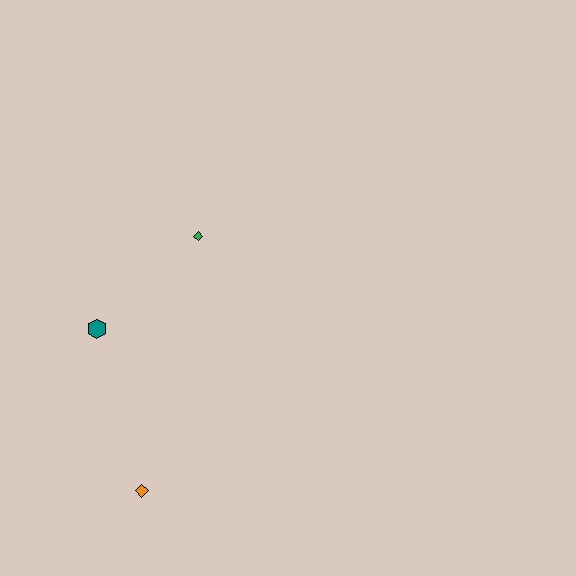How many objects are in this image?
There are 3 objects.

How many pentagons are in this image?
There are no pentagons.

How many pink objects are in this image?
There are no pink objects.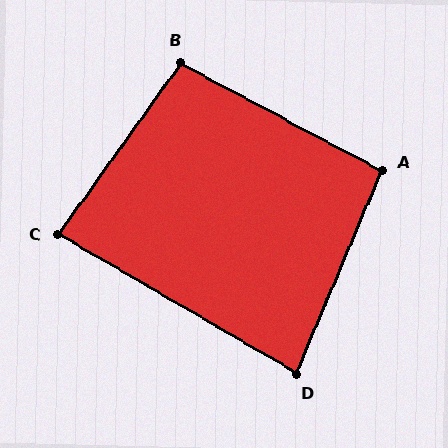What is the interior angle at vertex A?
Approximately 95 degrees (obtuse).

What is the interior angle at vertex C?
Approximately 85 degrees (acute).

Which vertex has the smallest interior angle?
D, at approximately 82 degrees.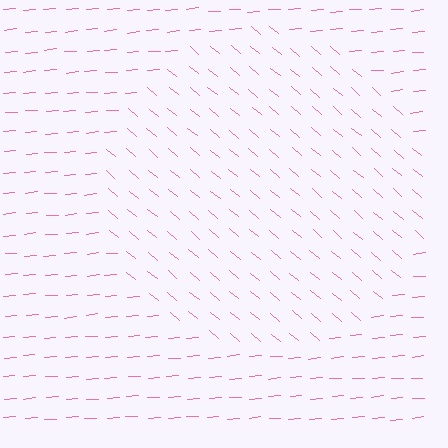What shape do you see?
I see a circle.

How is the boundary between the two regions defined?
The boundary is defined purely by a change in line orientation (approximately 45 degrees difference). All lines are the same color and thickness.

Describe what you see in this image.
The image is filled with small pink line segments. A circle region in the image has lines oriented differently from the surrounding lines, creating a visible texture boundary.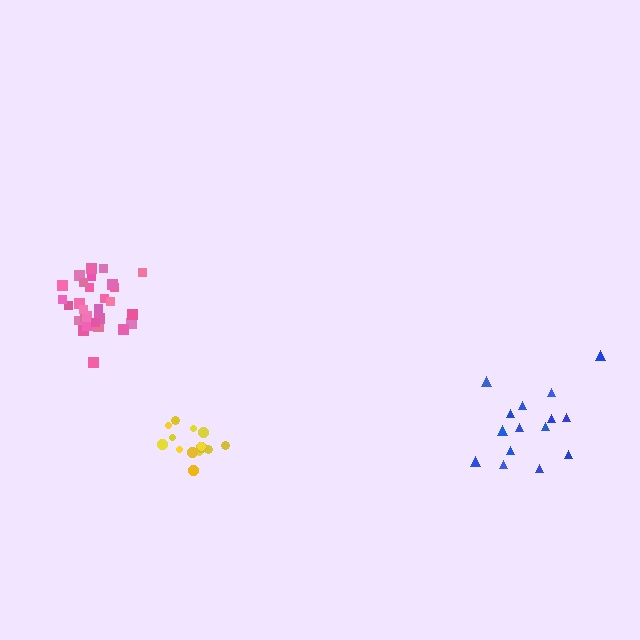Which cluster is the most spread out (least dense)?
Blue.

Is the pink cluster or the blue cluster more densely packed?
Pink.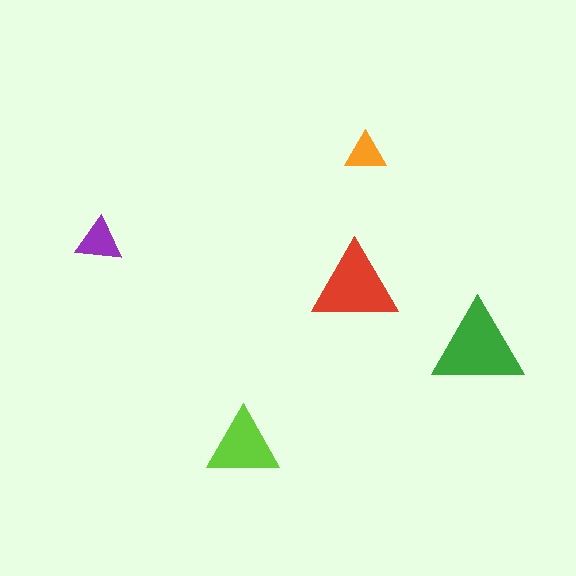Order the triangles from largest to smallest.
the green one, the red one, the lime one, the purple one, the orange one.